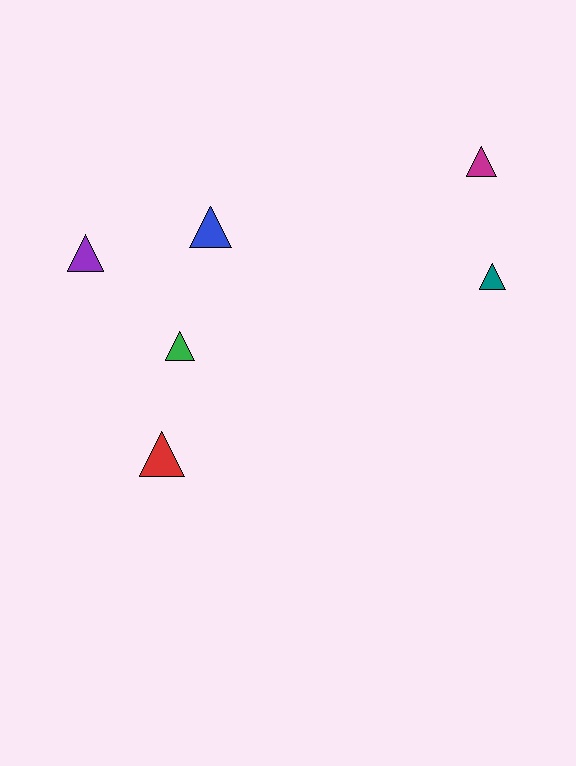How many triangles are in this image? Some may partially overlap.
There are 6 triangles.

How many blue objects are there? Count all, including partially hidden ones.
There is 1 blue object.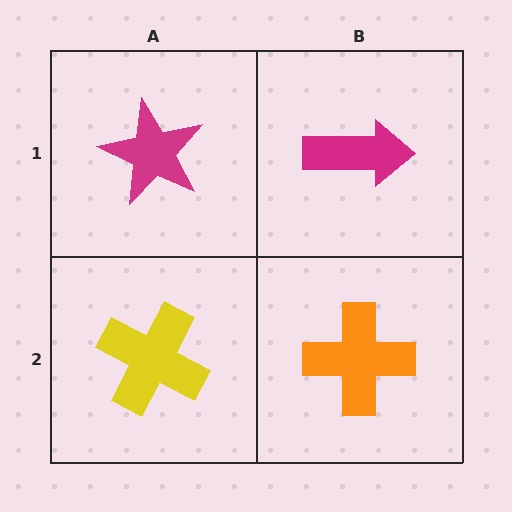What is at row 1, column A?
A magenta star.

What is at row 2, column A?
A yellow cross.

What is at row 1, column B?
A magenta arrow.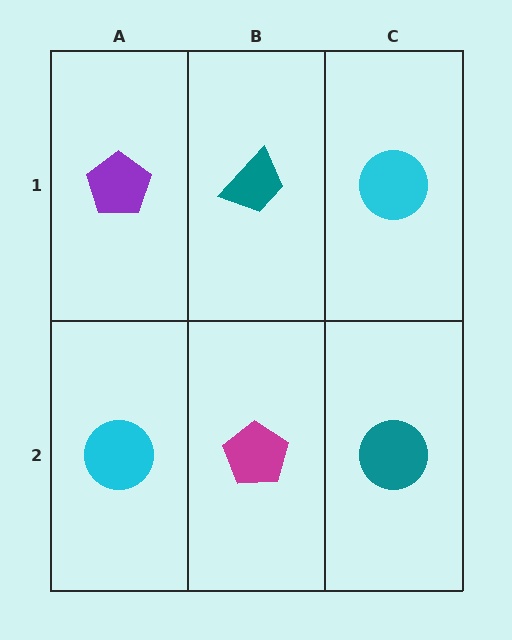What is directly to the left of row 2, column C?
A magenta pentagon.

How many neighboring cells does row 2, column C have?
2.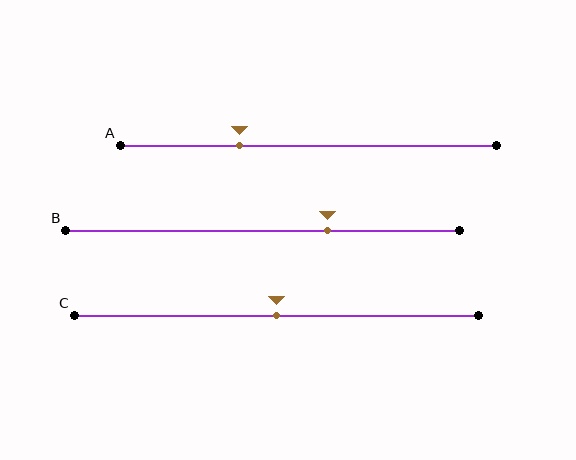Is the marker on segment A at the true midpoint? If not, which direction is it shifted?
No, the marker on segment A is shifted to the left by about 18% of the segment length.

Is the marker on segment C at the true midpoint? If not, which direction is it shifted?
Yes, the marker on segment C is at the true midpoint.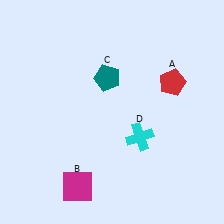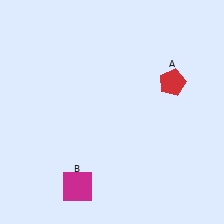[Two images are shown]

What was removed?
The cyan cross (D), the teal pentagon (C) were removed in Image 2.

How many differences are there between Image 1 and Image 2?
There are 2 differences between the two images.